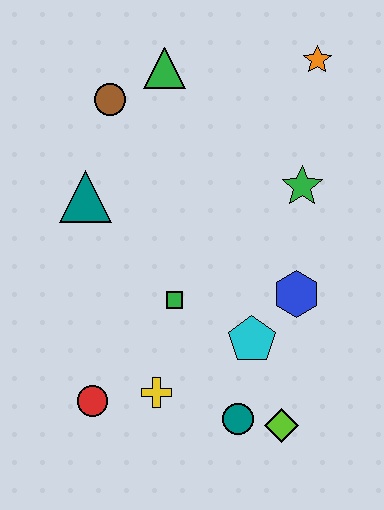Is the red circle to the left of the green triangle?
Yes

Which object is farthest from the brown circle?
The lime diamond is farthest from the brown circle.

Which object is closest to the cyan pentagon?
The blue hexagon is closest to the cyan pentagon.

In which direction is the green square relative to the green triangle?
The green square is below the green triangle.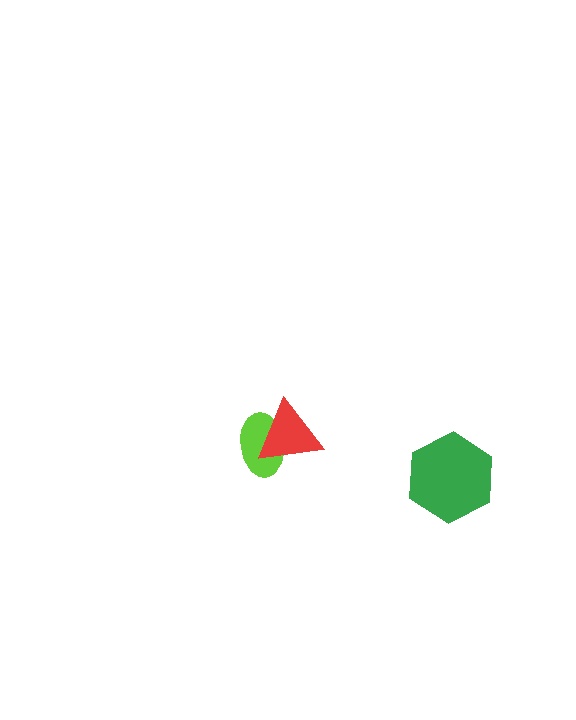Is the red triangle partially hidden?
No, no other shape covers it.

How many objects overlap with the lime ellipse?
1 object overlaps with the lime ellipse.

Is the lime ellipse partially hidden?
Yes, it is partially covered by another shape.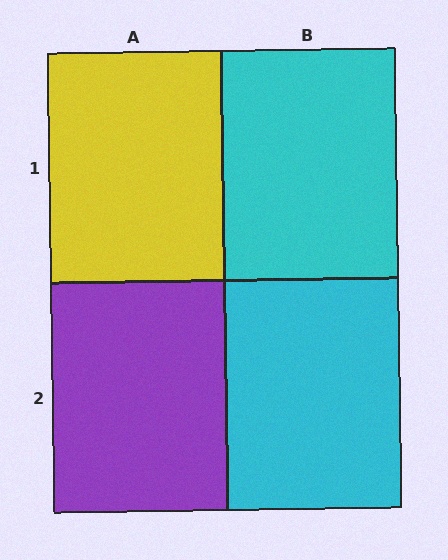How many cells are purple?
1 cell is purple.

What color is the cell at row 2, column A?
Purple.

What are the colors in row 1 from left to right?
Yellow, cyan.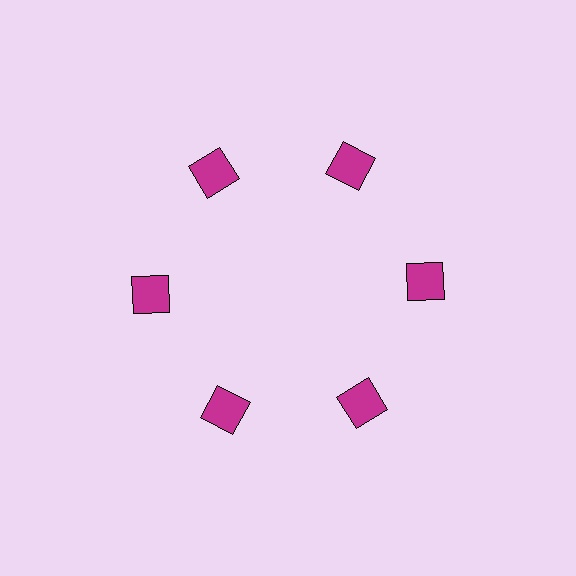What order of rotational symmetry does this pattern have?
This pattern has 6-fold rotational symmetry.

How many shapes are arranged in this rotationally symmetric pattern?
There are 6 shapes, arranged in 6 groups of 1.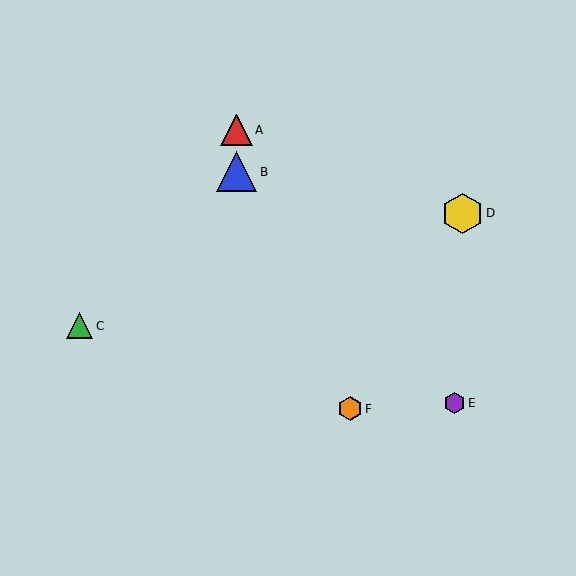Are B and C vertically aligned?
No, B is at x≈236 and C is at x≈80.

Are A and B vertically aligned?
Yes, both are at x≈236.